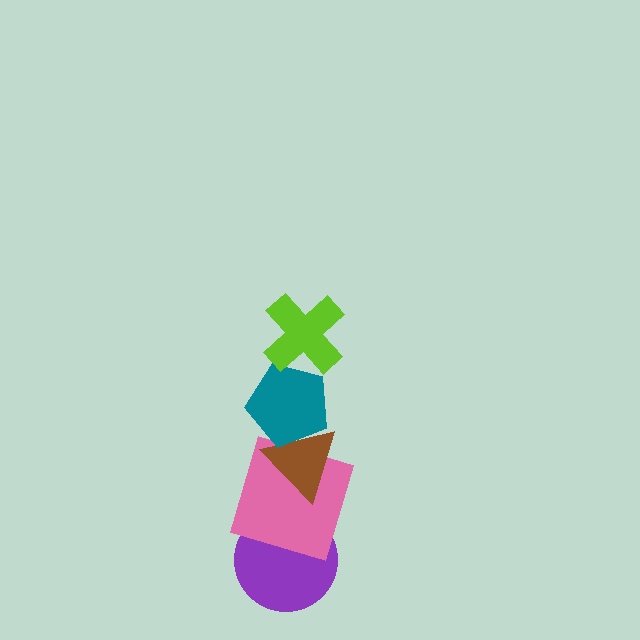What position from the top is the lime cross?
The lime cross is 1st from the top.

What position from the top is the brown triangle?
The brown triangle is 3rd from the top.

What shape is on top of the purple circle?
The pink square is on top of the purple circle.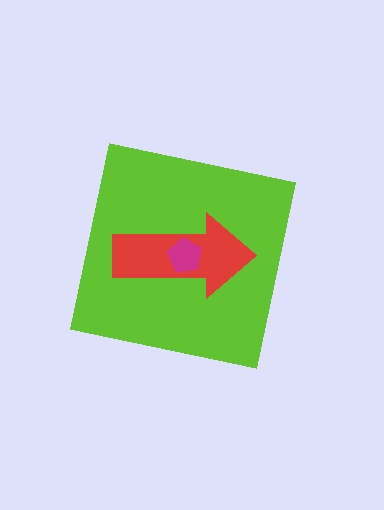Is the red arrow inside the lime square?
Yes.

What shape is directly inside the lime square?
The red arrow.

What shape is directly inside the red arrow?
The magenta pentagon.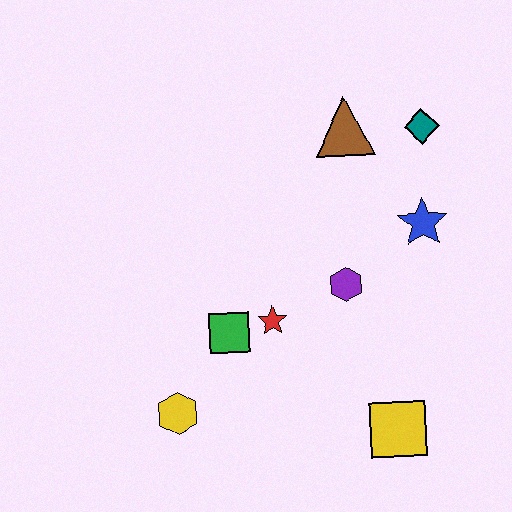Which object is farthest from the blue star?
The yellow hexagon is farthest from the blue star.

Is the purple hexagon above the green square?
Yes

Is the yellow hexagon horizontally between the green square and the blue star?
No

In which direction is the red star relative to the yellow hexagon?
The red star is to the right of the yellow hexagon.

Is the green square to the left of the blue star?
Yes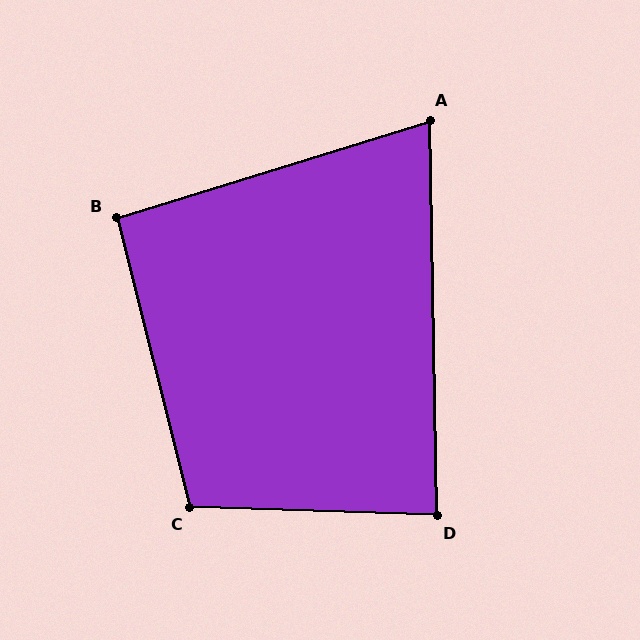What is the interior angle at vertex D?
Approximately 87 degrees (approximately right).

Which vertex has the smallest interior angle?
A, at approximately 74 degrees.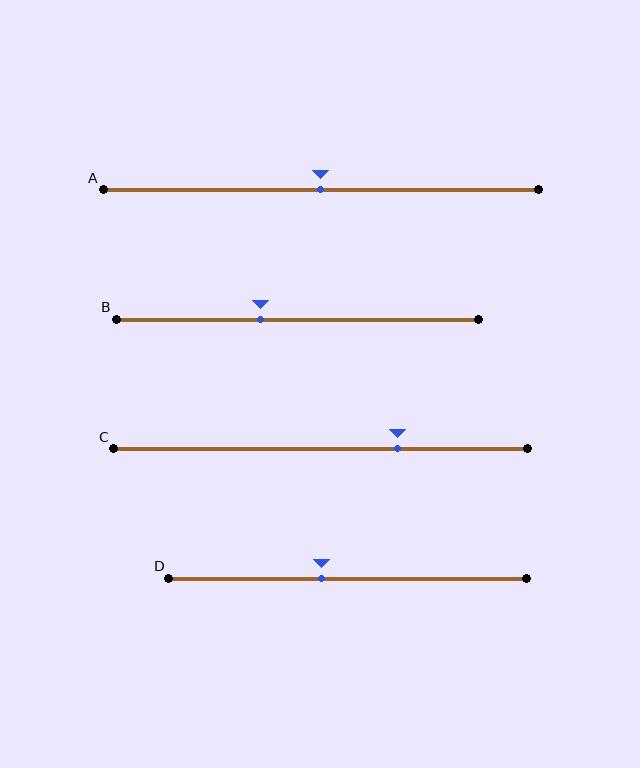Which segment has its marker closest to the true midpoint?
Segment A has its marker closest to the true midpoint.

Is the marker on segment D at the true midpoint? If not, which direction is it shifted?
No, the marker on segment D is shifted to the left by about 7% of the segment length.